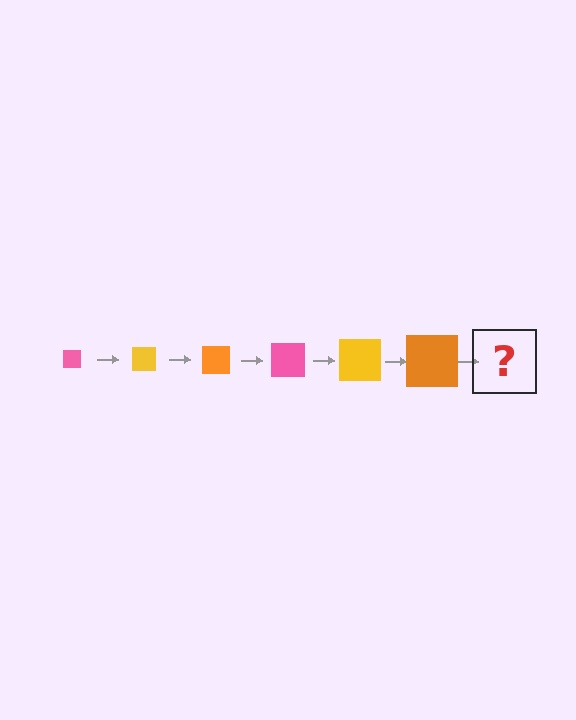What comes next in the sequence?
The next element should be a pink square, larger than the previous one.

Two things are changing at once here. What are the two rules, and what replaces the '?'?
The two rules are that the square grows larger each step and the color cycles through pink, yellow, and orange. The '?' should be a pink square, larger than the previous one.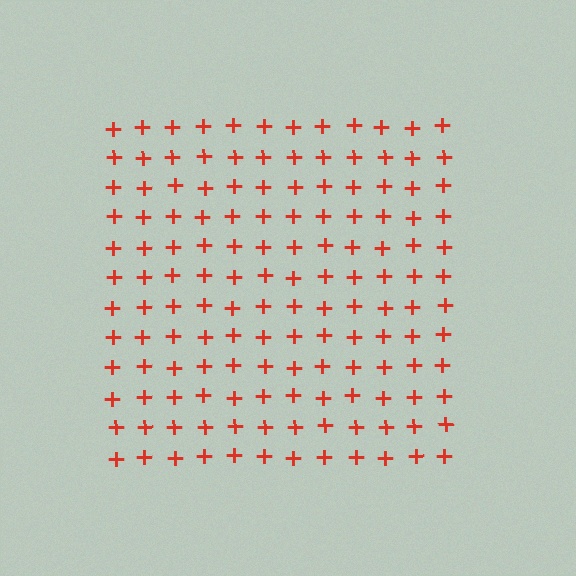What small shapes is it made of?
It is made of small plus signs.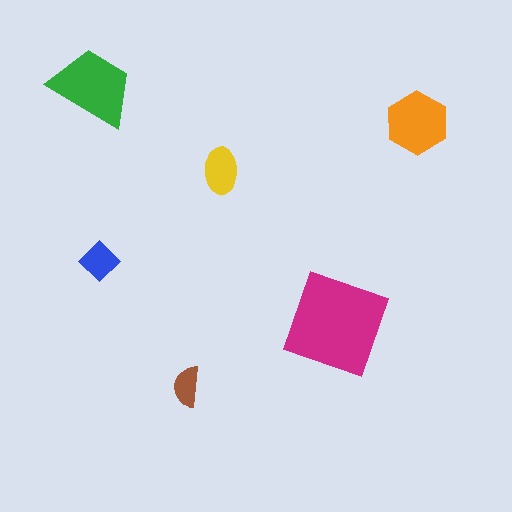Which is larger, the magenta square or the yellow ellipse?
The magenta square.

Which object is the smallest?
The brown semicircle.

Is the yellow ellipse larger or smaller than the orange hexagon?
Smaller.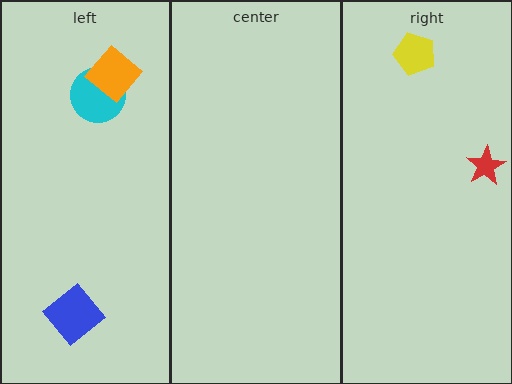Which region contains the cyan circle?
The left region.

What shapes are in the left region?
The blue diamond, the cyan circle, the orange diamond.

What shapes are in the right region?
The yellow pentagon, the red star.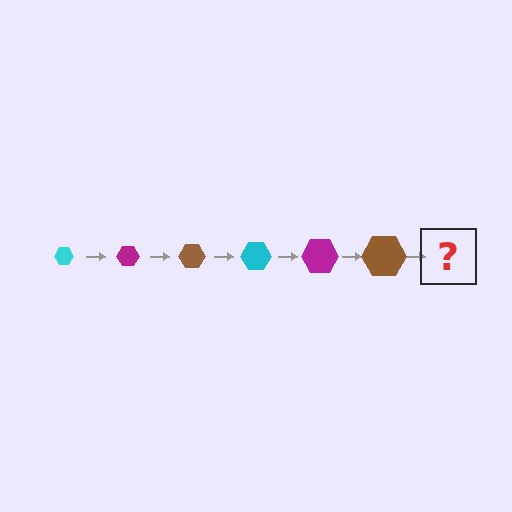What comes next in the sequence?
The next element should be a cyan hexagon, larger than the previous one.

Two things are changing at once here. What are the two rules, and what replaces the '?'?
The two rules are that the hexagon grows larger each step and the color cycles through cyan, magenta, and brown. The '?' should be a cyan hexagon, larger than the previous one.